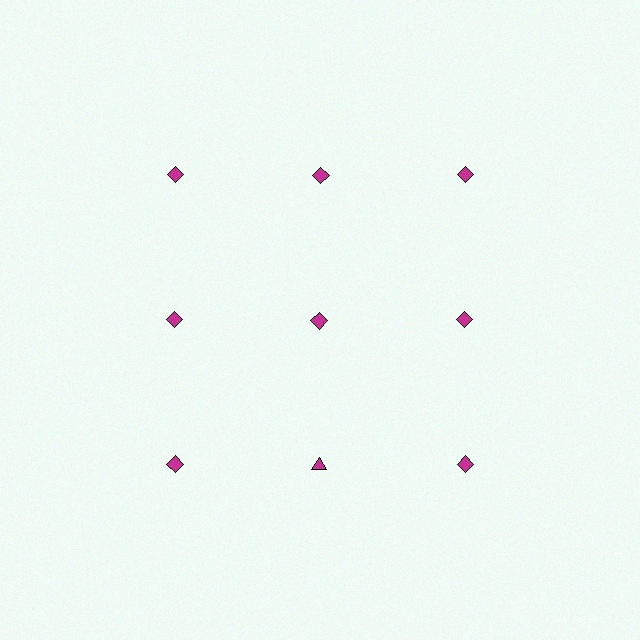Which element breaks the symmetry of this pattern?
The magenta triangle in the third row, second from left column breaks the symmetry. All other shapes are magenta diamonds.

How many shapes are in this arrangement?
There are 9 shapes arranged in a grid pattern.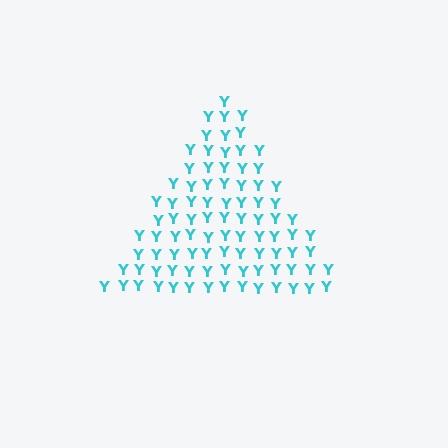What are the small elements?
The small elements are letter Y's.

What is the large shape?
The large shape is a triangle.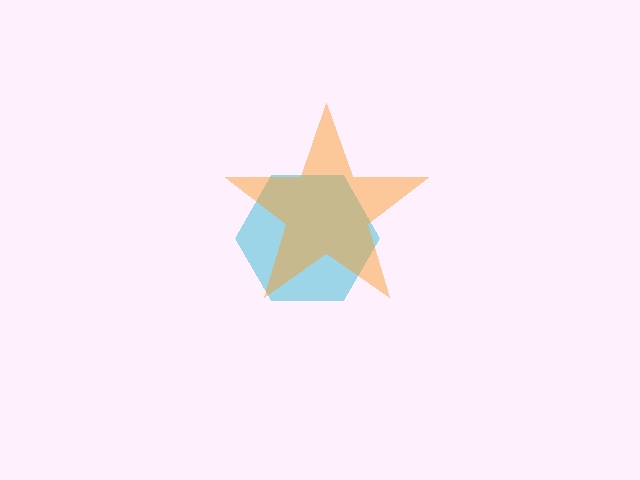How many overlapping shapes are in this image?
There are 2 overlapping shapes in the image.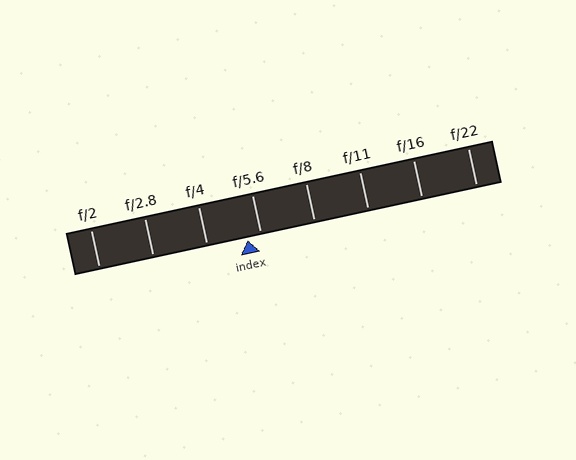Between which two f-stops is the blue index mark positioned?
The index mark is between f/4 and f/5.6.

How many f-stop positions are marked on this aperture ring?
There are 8 f-stop positions marked.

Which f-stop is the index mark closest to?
The index mark is closest to f/5.6.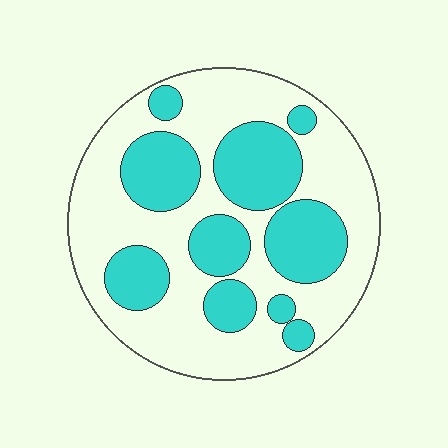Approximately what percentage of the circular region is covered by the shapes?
Approximately 40%.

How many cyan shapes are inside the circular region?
10.